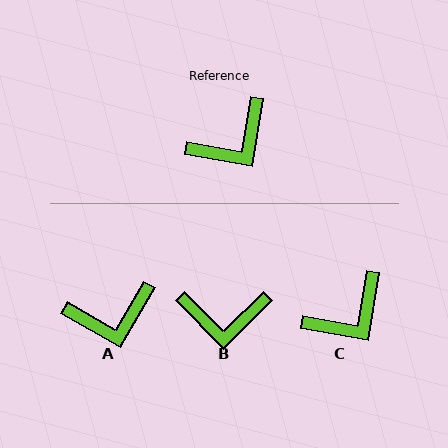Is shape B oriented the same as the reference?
No, it is off by about 36 degrees.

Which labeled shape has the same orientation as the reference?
C.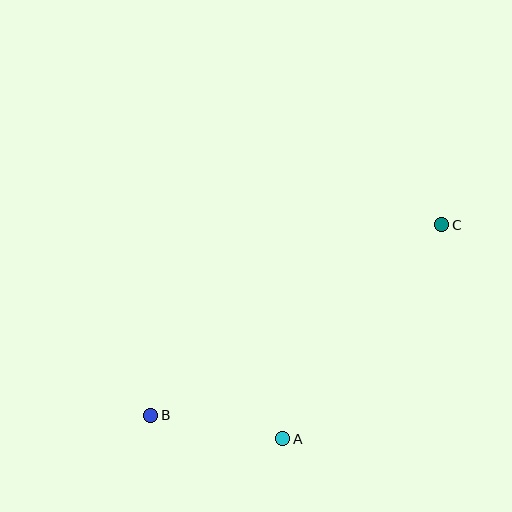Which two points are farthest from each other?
Points B and C are farthest from each other.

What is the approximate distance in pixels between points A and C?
The distance between A and C is approximately 266 pixels.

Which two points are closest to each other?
Points A and B are closest to each other.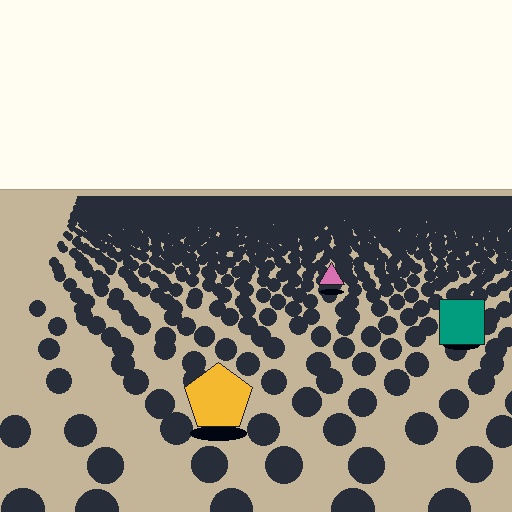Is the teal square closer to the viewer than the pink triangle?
Yes. The teal square is closer — you can tell from the texture gradient: the ground texture is coarser near it.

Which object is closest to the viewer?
The yellow pentagon is closest. The texture marks near it are larger and more spread out.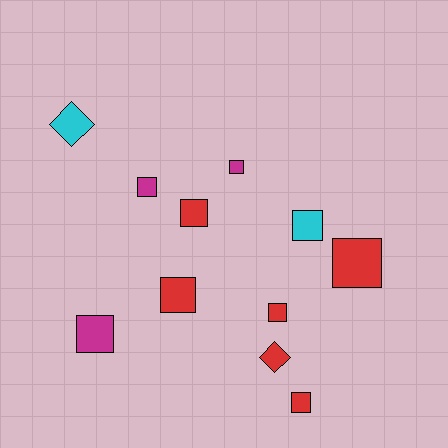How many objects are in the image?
There are 11 objects.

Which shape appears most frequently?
Square, with 9 objects.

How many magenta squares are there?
There are 3 magenta squares.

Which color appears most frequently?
Red, with 6 objects.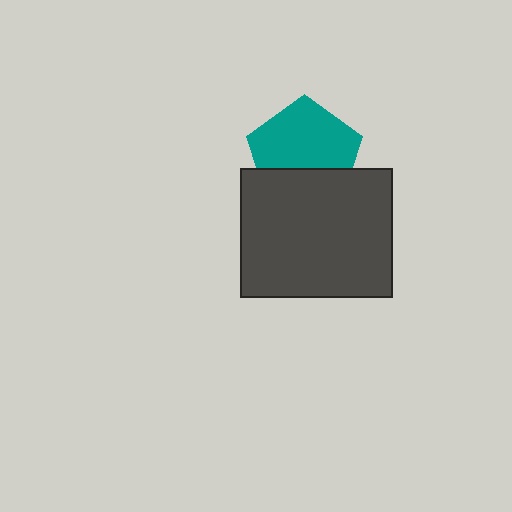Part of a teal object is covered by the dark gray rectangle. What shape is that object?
It is a pentagon.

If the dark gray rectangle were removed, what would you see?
You would see the complete teal pentagon.